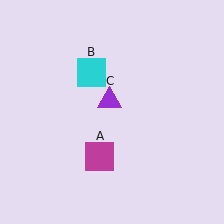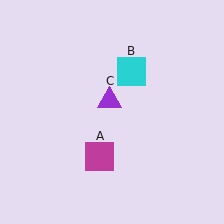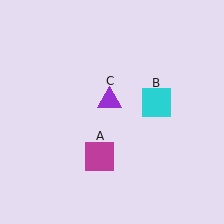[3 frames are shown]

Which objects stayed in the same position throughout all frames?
Magenta square (object A) and purple triangle (object C) remained stationary.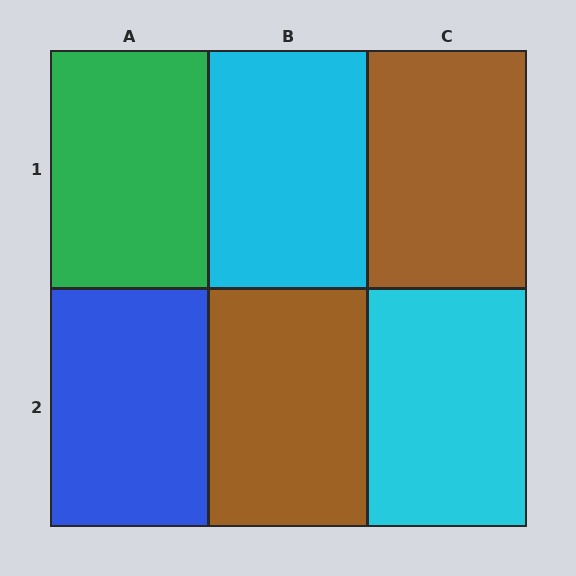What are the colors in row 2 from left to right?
Blue, brown, cyan.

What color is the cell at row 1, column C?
Brown.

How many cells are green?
1 cell is green.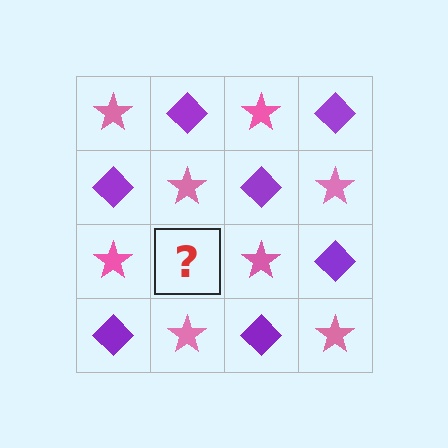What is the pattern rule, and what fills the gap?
The rule is that it alternates pink star and purple diamond in a checkerboard pattern. The gap should be filled with a purple diamond.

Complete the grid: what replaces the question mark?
The question mark should be replaced with a purple diamond.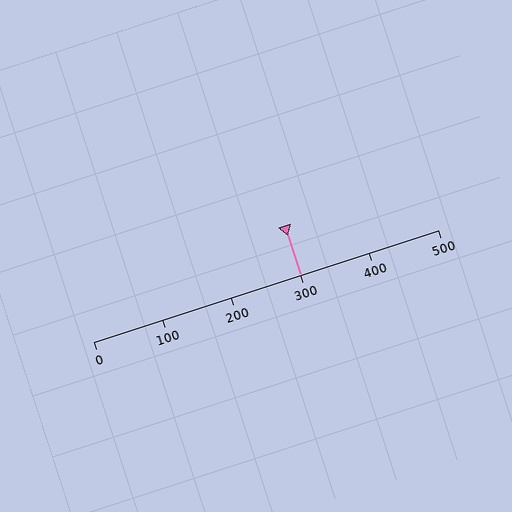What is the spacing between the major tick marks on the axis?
The major ticks are spaced 100 apart.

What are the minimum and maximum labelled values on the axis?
The axis runs from 0 to 500.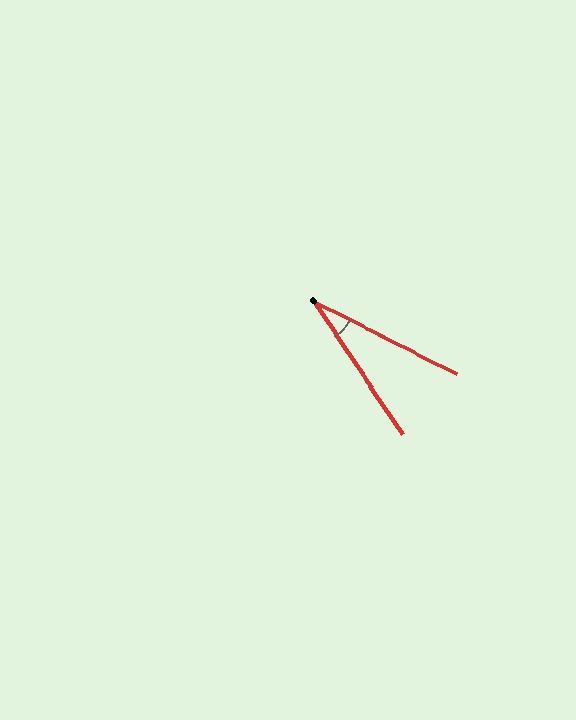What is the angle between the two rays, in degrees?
Approximately 29 degrees.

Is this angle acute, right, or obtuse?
It is acute.